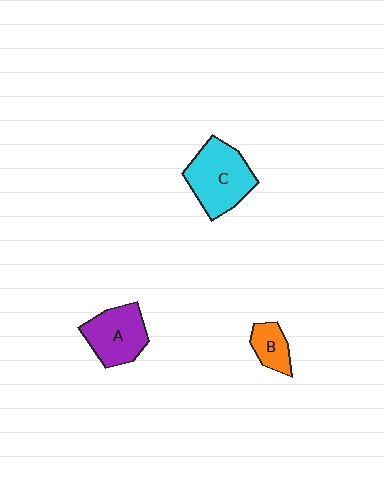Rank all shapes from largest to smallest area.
From largest to smallest: C (cyan), A (purple), B (orange).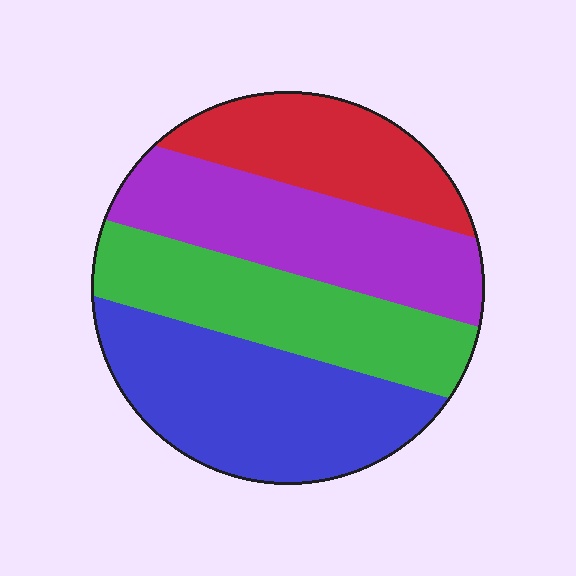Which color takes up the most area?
Blue, at roughly 30%.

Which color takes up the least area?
Red, at roughly 20%.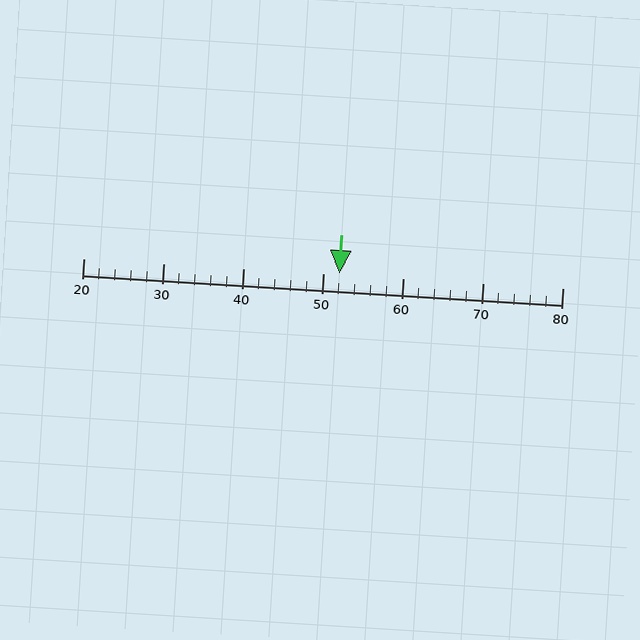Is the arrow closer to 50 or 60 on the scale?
The arrow is closer to 50.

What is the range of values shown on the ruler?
The ruler shows values from 20 to 80.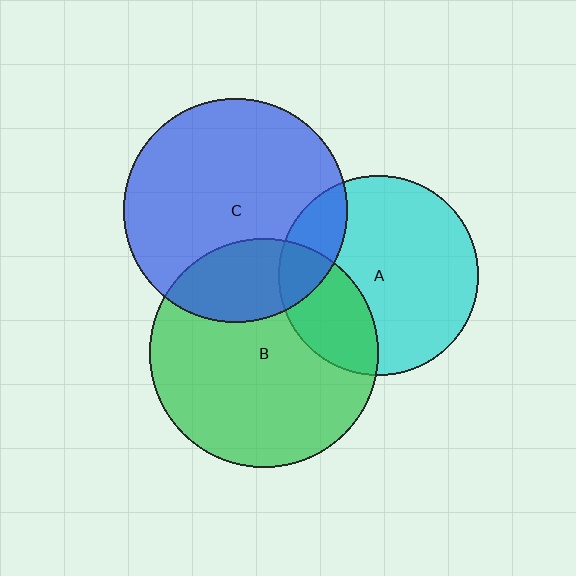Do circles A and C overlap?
Yes.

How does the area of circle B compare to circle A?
Approximately 1.3 times.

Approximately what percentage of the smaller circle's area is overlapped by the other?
Approximately 15%.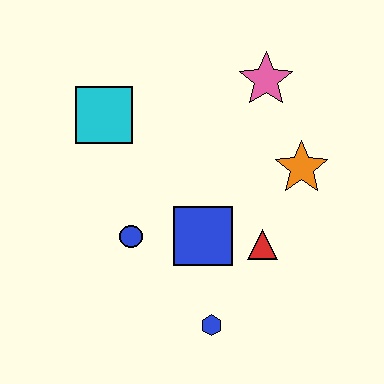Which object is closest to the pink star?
The orange star is closest to the pink star.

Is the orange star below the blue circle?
No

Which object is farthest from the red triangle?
The cyan square is farthest from the red triangle.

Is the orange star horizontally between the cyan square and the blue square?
No